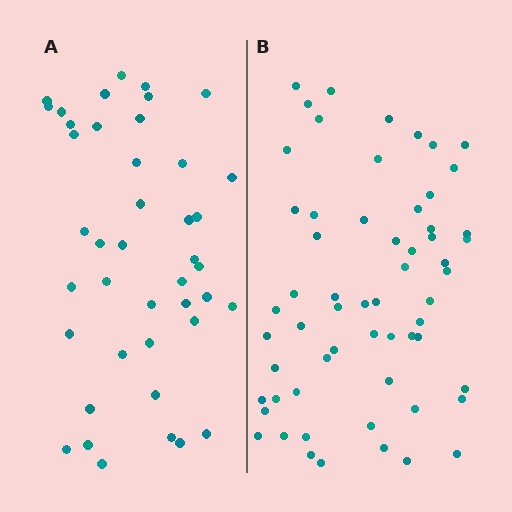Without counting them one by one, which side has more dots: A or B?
Region B (the right region) has more dots.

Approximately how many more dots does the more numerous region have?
Region B has approximately 20 more dots than region A.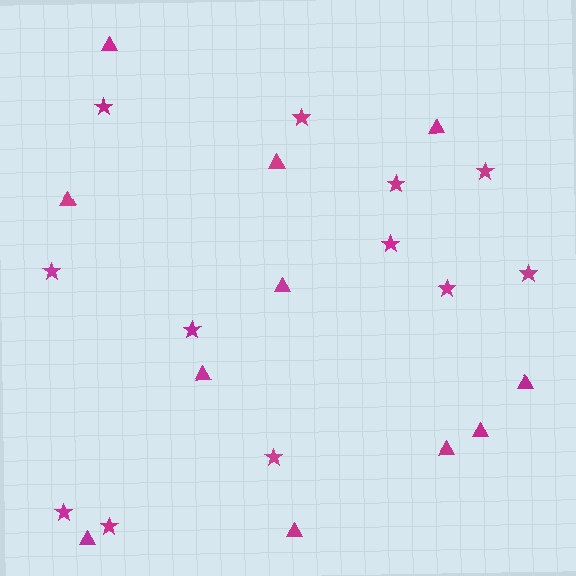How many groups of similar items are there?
There are 2 groups: one group of triangles (11) and one group of stars (12).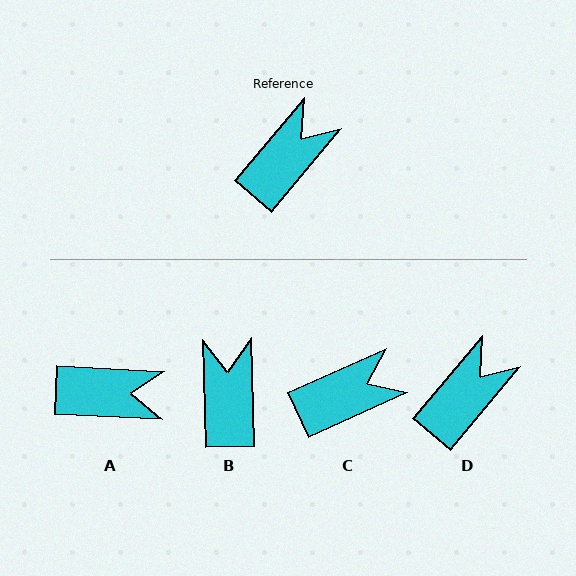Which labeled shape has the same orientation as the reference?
D.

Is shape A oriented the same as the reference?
No, it is off by about 53 degrees.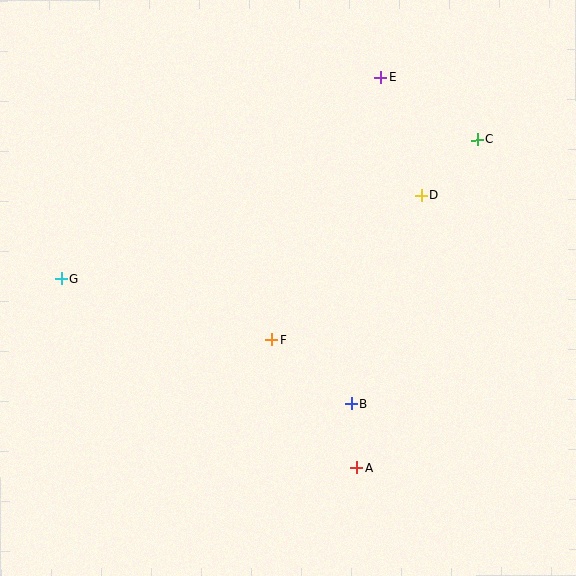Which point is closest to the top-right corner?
Point C is closest to the top-right corner.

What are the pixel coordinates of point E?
Point E is at (381, 77).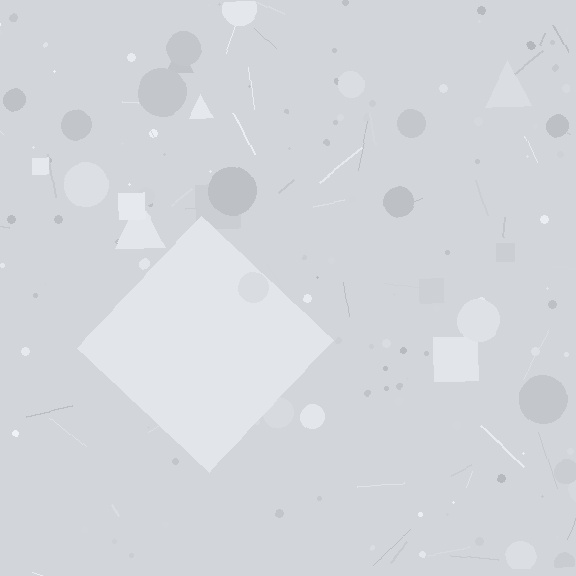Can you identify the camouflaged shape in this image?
The camouflaged shape is a diamond.